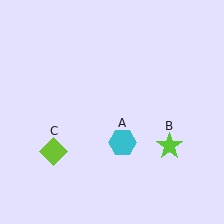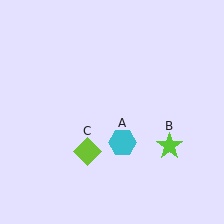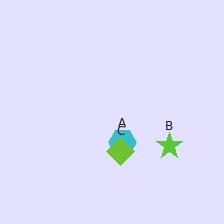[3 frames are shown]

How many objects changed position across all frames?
1 object changed position: lime diamond (object C).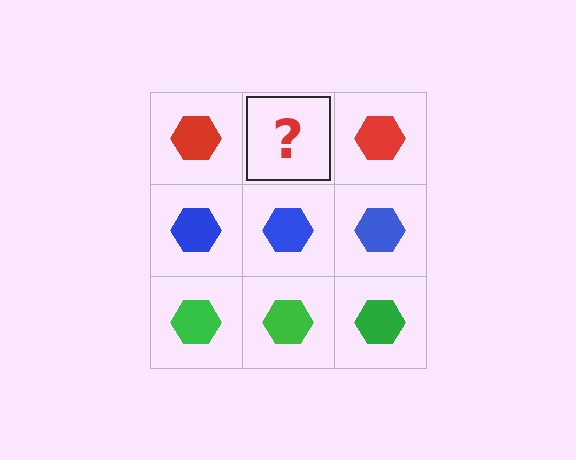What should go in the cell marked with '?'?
The missing cell should contain a red hexagon.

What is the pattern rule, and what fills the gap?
The rule is that each row has a consistent color. The gap should be filled with a red hexagon.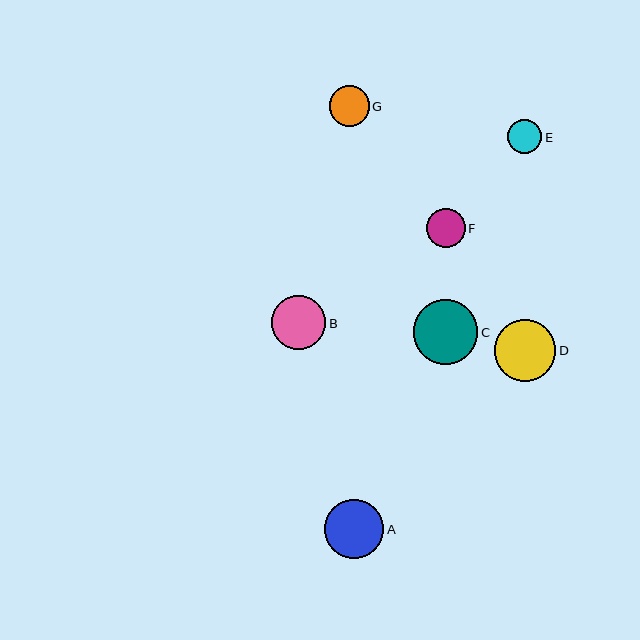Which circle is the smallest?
Circle E is the smallest with a size of approximately 34 pixels.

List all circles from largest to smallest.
From largest to smallest: C, D, A, B, G, F, E.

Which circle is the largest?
Circle C is the largest with a size of approximately 65 pixels.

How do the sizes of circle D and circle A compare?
Circle D and circle A are approximately the same size.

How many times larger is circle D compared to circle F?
Circle D is approximately 1.6 times the size of circle F.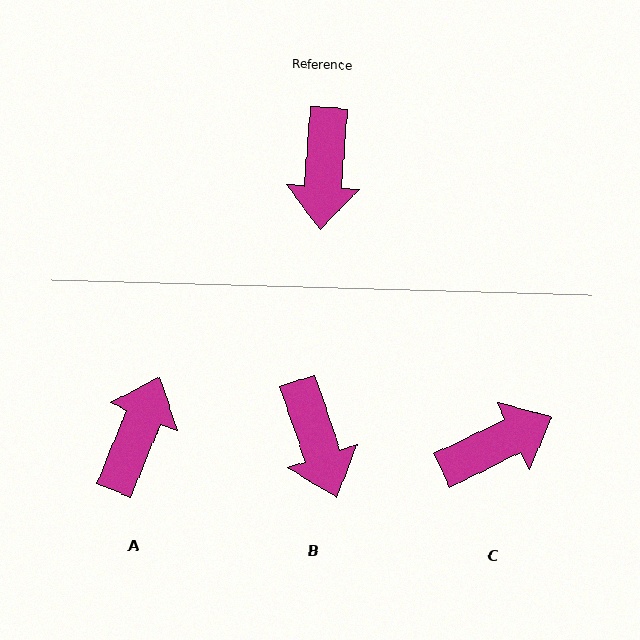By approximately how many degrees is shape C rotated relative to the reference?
Approximately 120 degrees counter-clockwise.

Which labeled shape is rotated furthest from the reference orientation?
A, about 162 degrees away.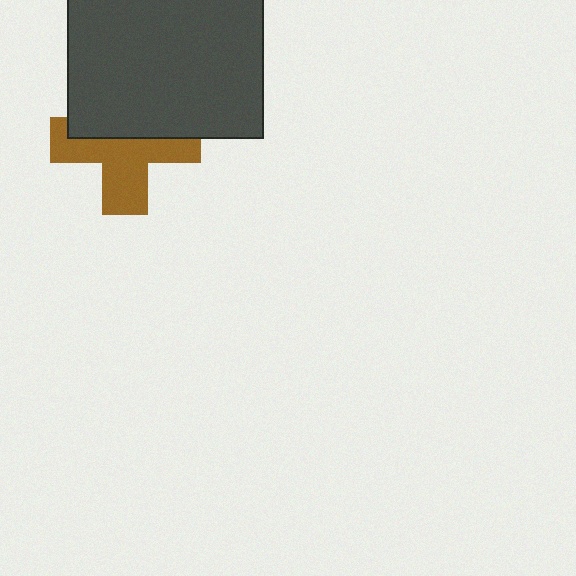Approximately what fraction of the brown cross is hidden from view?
Roughly 46% of the brown cross is hidden behind the dark gray square.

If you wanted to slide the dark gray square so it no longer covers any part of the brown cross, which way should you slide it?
Slide it up — that is the most direct way to separate the two shapes.